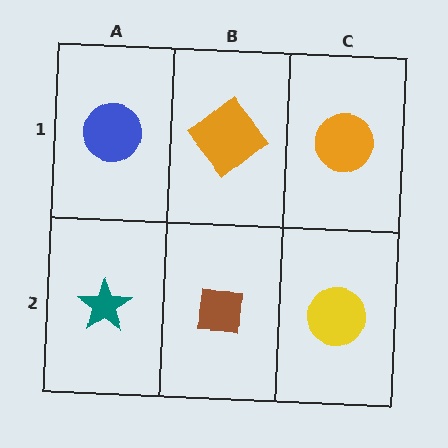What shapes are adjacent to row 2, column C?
An orange circle (row 1, column C), a brown square (row 2, column B).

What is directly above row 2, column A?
A blue circle.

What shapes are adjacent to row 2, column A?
A blue circle (row 1, column A), a brown square (row 2, column B).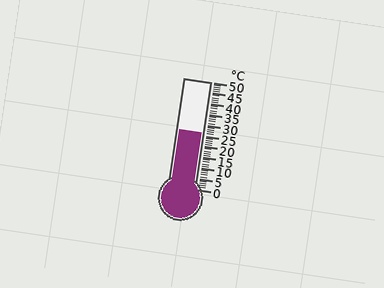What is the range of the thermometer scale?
The thermometer scale ranges from 0°C to 50°C.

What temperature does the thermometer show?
The thermometer shows approximately 26°C.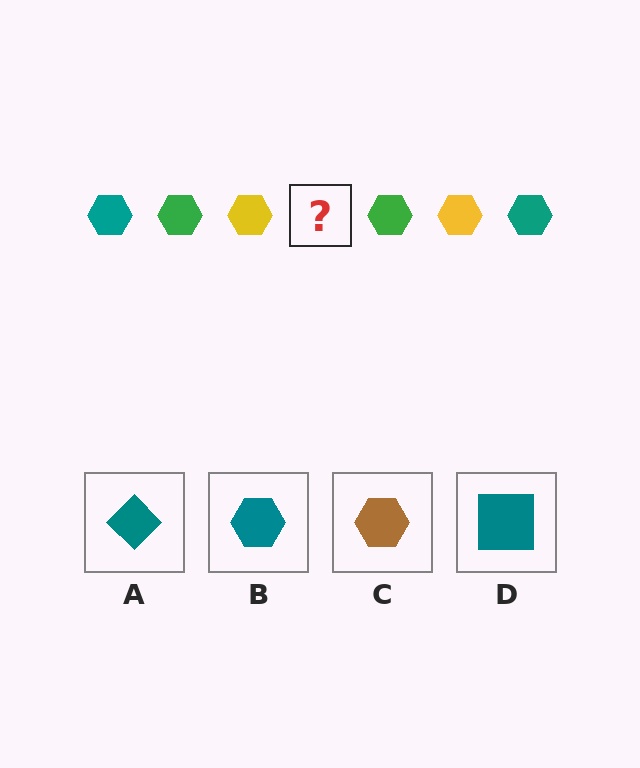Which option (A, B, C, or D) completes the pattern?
B.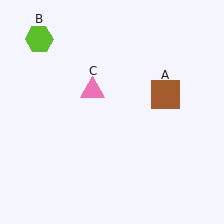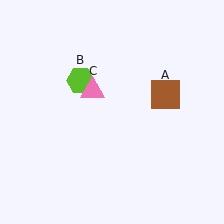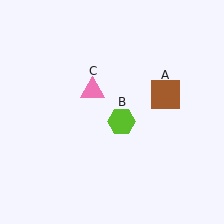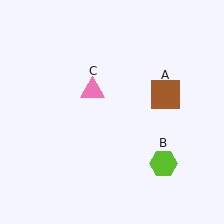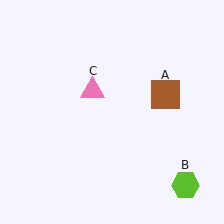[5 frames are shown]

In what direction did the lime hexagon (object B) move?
The lime hexagon (object B) moved down and to the right.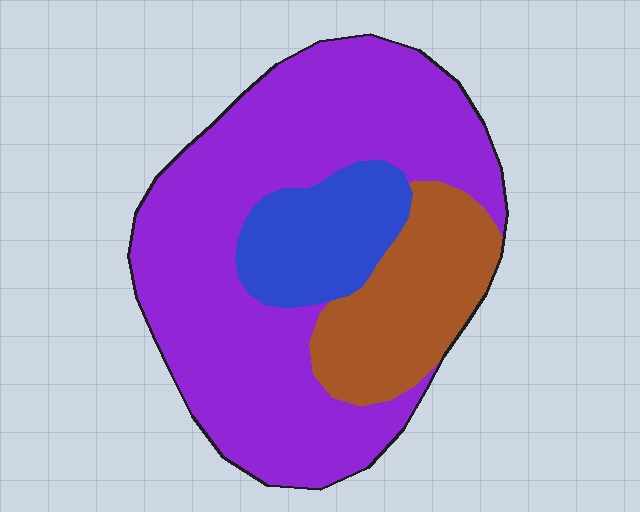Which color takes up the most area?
Purple, at roughly 65%.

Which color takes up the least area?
Blue, at roughly 15%.